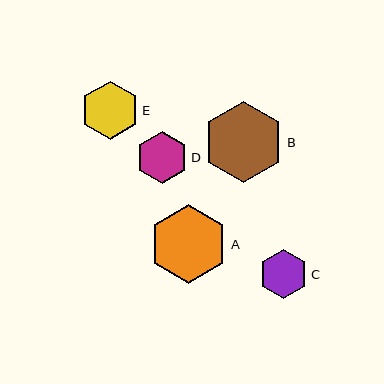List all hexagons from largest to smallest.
From largest to smallest: B, A, E, D, C.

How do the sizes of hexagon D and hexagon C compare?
Hexagon D and hexagon C are approximately the same size.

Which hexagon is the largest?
Hexagon B is the largest with a size of approximately 81 pixels.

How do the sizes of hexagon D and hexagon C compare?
Hexagon D and hexagon C are approximately the same size.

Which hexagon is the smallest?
Hexagon C is the smallest with a size of approximately 49 pixels.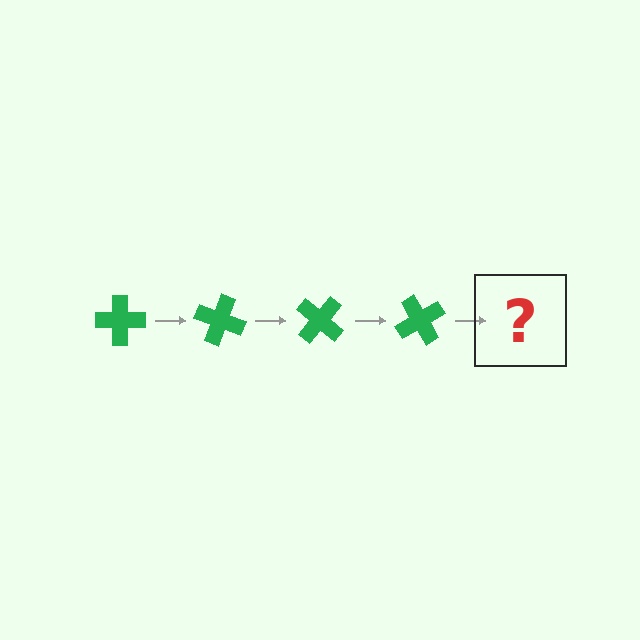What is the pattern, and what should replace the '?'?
The pattern is that the cross rotates 20 degrees each step. The '?' should be a green cross rotated 80 degrees.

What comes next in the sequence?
The next element should be a green cross rotated 80 degrees.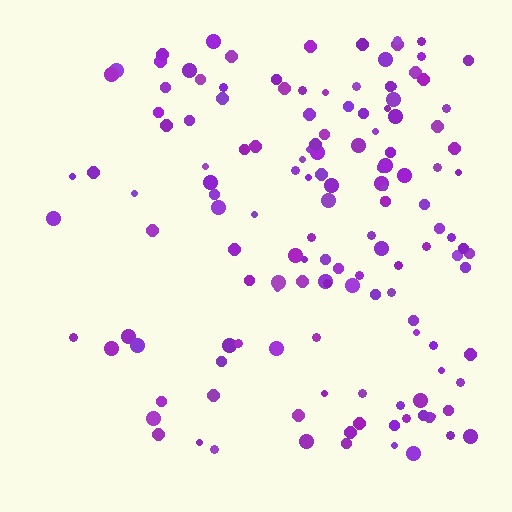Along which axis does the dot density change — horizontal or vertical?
Horizontal.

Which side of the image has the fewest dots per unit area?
The left.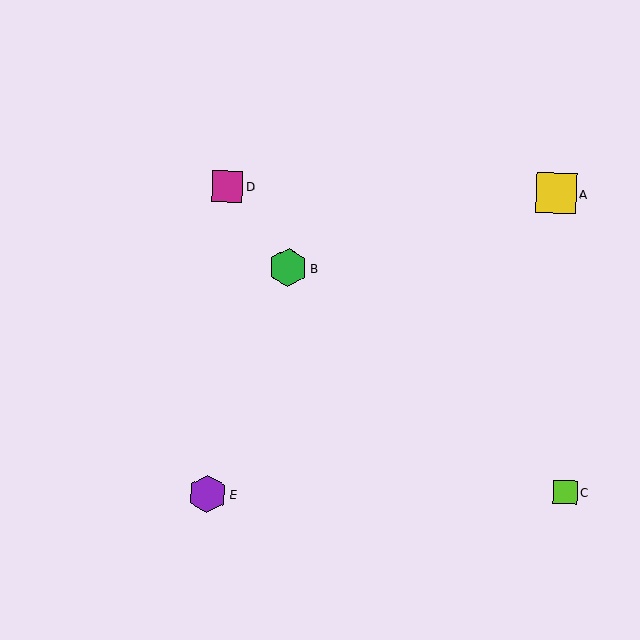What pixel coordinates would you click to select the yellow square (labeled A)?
Click at (556, 193) to select the yellow square A.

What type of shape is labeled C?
Shape C is a lime square.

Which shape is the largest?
The yellow square (labeled A) is the largest.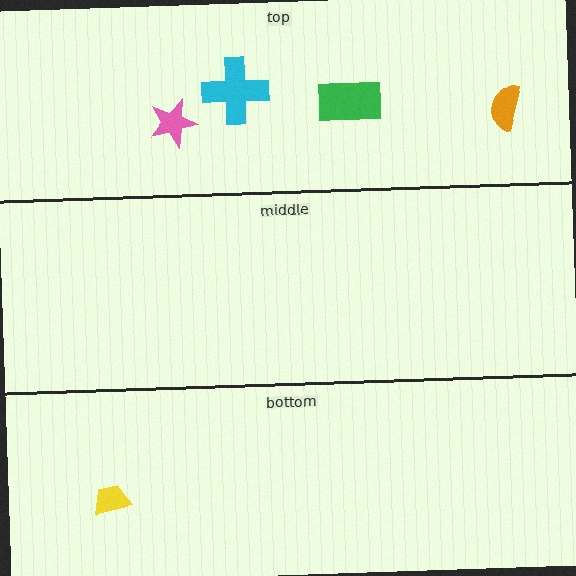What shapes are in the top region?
The orange semicircle, the pink star, the cyan cross, the green rectangle.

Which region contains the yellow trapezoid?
The bottom region.